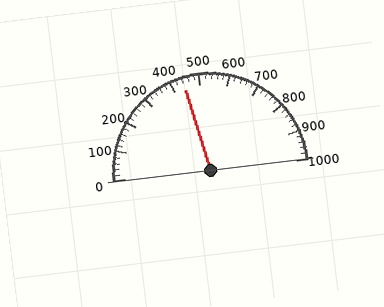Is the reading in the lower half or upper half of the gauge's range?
The reading is in the lower half of the range (0 to 1000).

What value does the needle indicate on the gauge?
The needle indicates approximately 440.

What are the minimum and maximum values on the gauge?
The gauge ranges from 0 to 1000.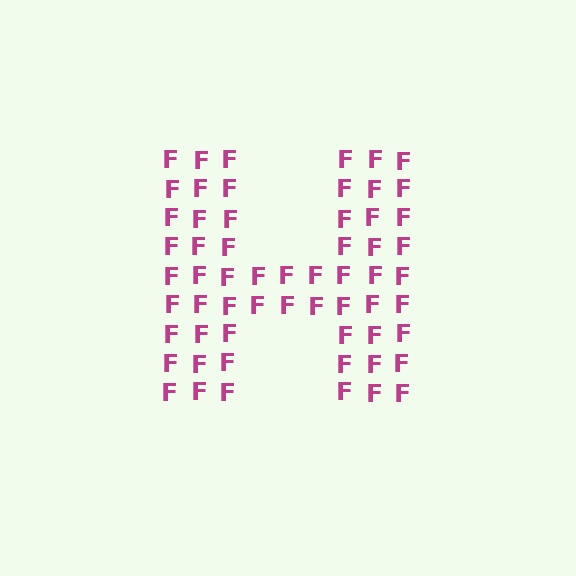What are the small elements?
The small elements are letter F's.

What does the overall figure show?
The overall figure shows the letter H.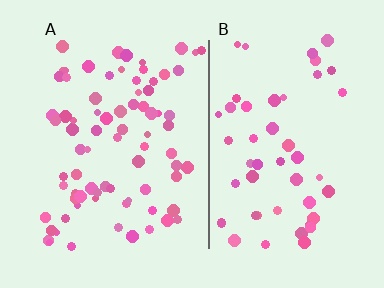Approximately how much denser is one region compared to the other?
Approximately 1.6× — region A over region B.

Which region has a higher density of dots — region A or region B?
A (the left).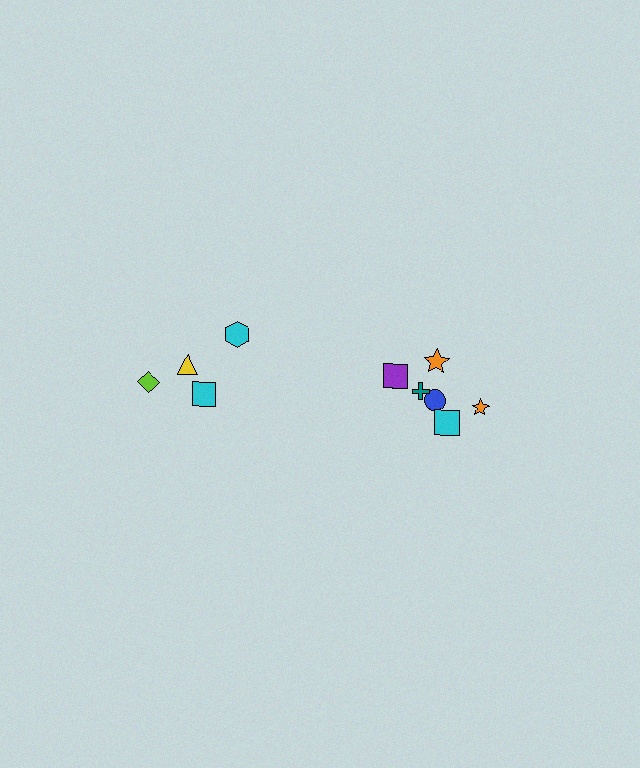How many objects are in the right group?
There are 6 objects.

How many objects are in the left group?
There are 4 objects.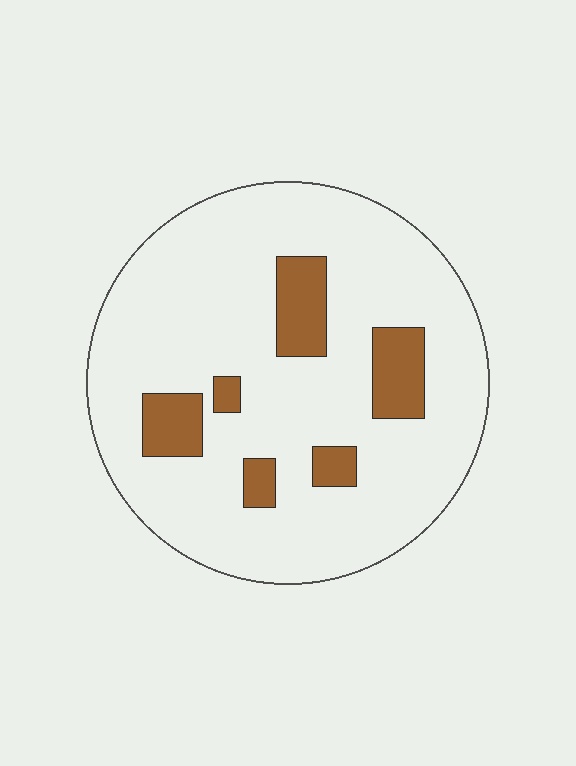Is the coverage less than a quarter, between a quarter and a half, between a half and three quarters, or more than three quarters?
Less than a quarter.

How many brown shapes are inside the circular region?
6.